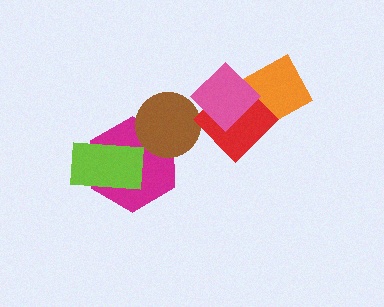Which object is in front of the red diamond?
The pink diamond is in front of the red diamond.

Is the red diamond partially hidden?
Yes, it is partially covered by another shape.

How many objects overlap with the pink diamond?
2 objects overlap with the pink diamond.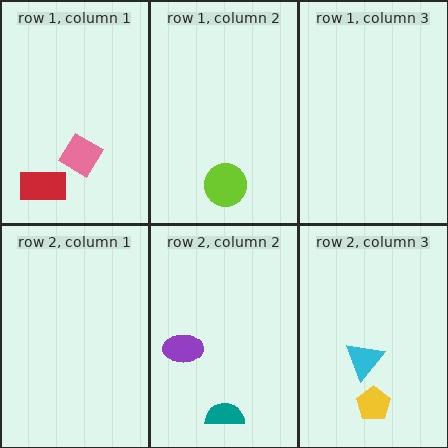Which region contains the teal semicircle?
The row 2, column 2 region.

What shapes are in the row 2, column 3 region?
The yellow pentagon, the cyan triangle.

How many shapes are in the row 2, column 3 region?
2.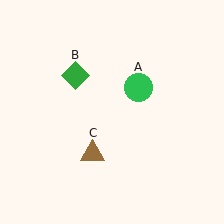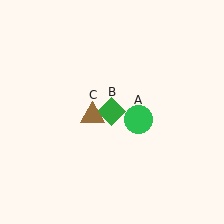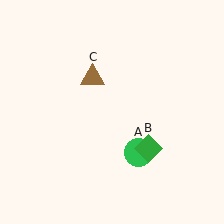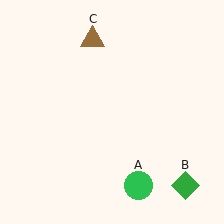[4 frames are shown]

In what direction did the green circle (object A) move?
The green circle (object A) moved down.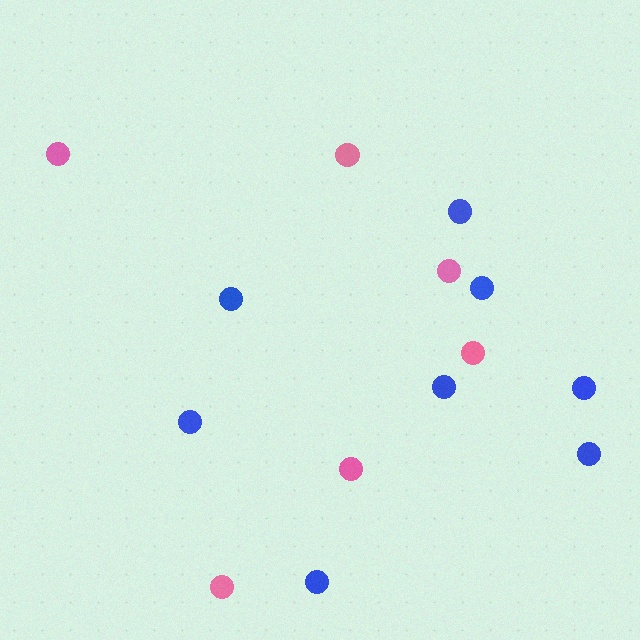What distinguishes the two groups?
There are 2 groups: one group of pink circles (6) and one group of blue circles (8).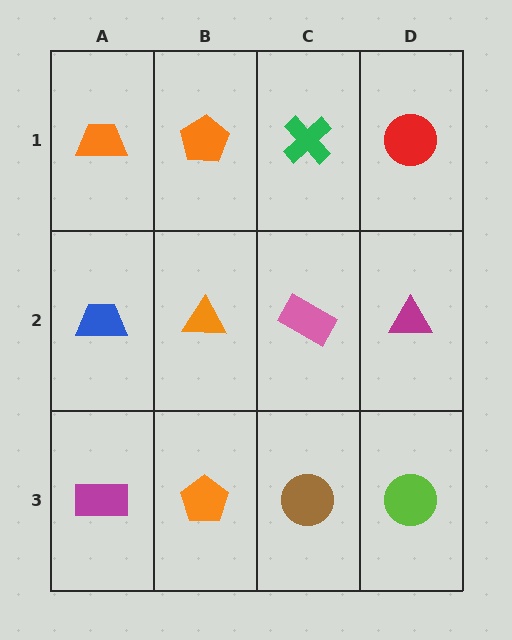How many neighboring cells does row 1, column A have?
2.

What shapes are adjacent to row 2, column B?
An orange pentagon (row 1, column B), an orange pentagon (row 3, column B), a blue trapezoid (row 2, column A), a pink rectangle (row 2, column C).